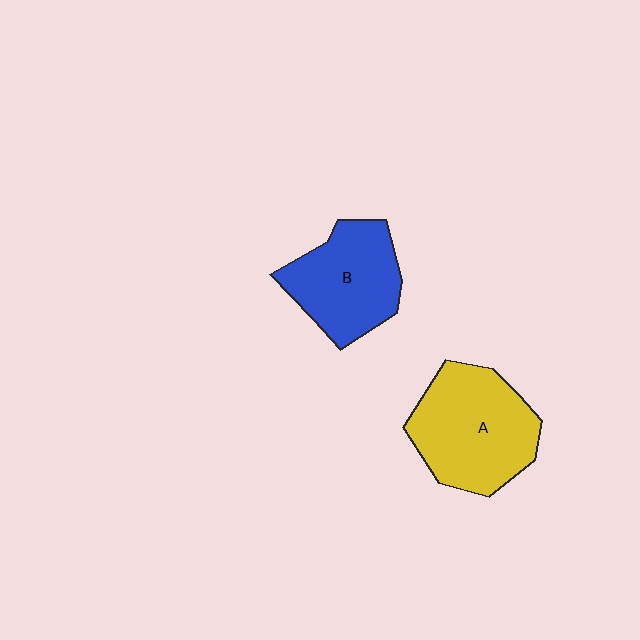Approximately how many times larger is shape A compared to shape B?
Approximately 1.2 times.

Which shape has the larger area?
Shape A (yellow).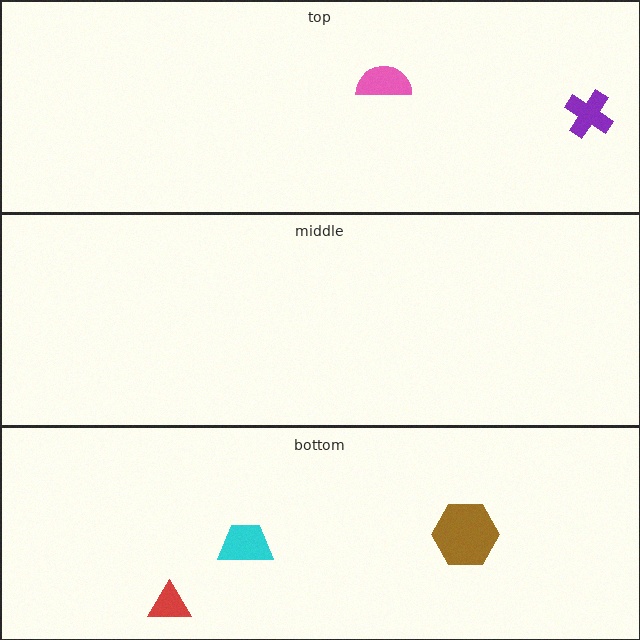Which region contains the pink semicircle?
The top region.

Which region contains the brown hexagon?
The bottom region.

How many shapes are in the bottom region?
3.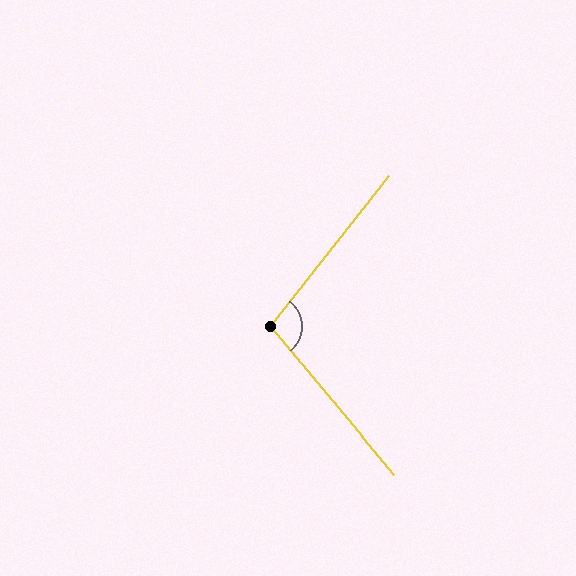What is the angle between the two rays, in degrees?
Approximately 102 degrees.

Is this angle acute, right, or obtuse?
It is obtuse.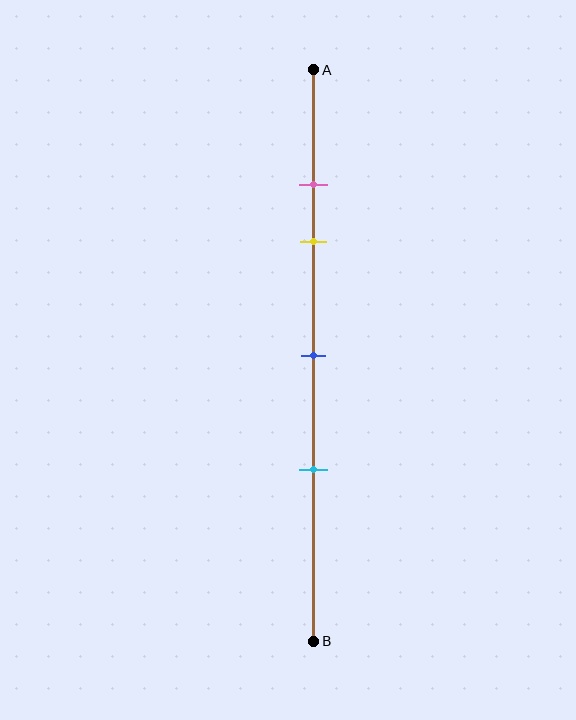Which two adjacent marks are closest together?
The pink and yellow marks are the closest adjacent pair.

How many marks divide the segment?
There are 4 marks dividing the segment.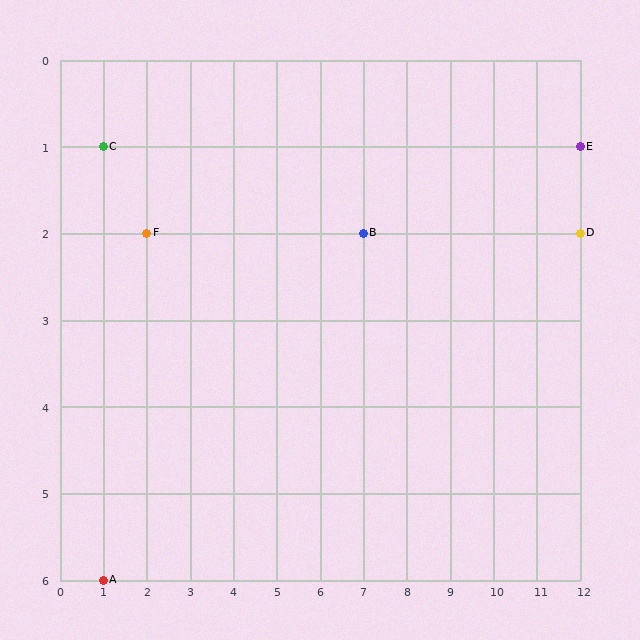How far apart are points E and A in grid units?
Points E and A are 11 columns and 5 rows apart (about 12.1 grid units diagonally).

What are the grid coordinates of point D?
Point D is at grid coordinates (12, 2).